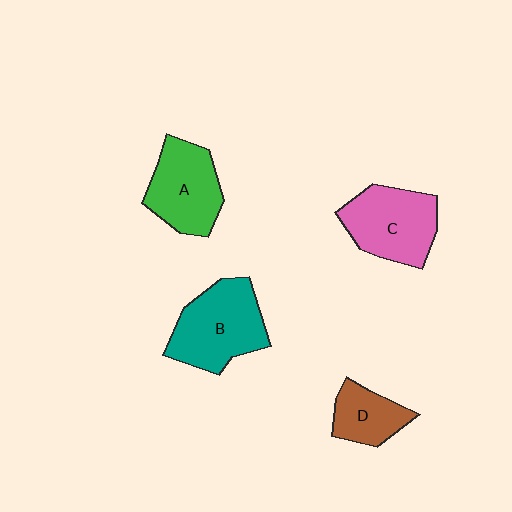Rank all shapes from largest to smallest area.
From largest to smallest: B (teal), C (pink), A (green), D (brown).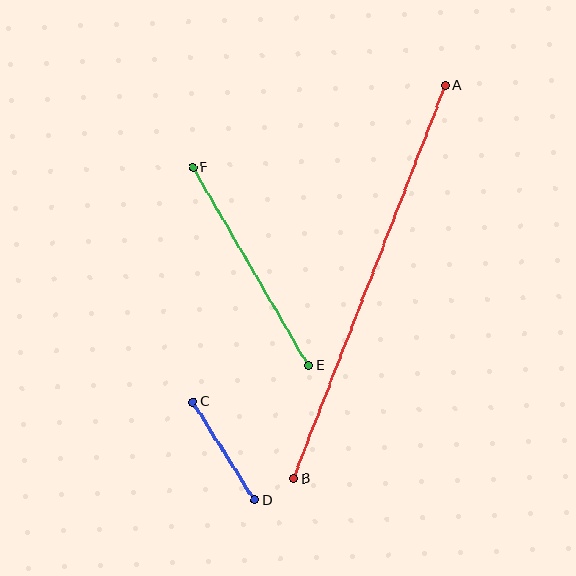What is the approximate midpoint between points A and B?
The midpoint is at approximately (369, 282) pixels.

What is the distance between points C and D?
The distance is approximately 116 pixels.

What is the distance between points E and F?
The distance is approximately 229 pixels.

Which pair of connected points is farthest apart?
Points A and B are farthest apart.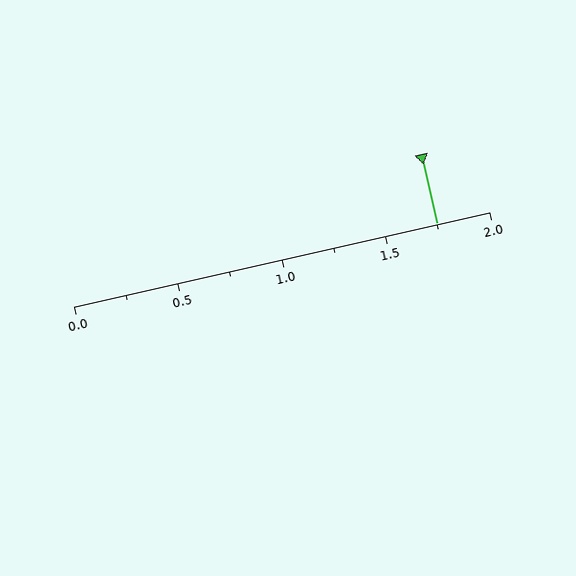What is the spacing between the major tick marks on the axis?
The major ticks are spaced 0.5 apart.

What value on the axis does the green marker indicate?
The marker indicates approximately 1.75.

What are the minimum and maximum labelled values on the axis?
The axis runs from 0.0 to 2.0.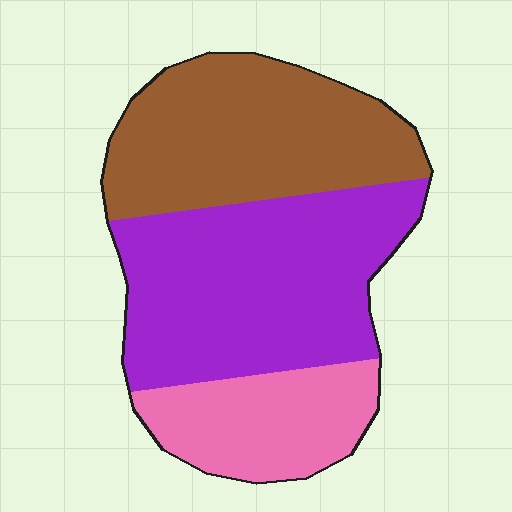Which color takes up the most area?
Purple, at roughly 45%.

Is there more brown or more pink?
Brown.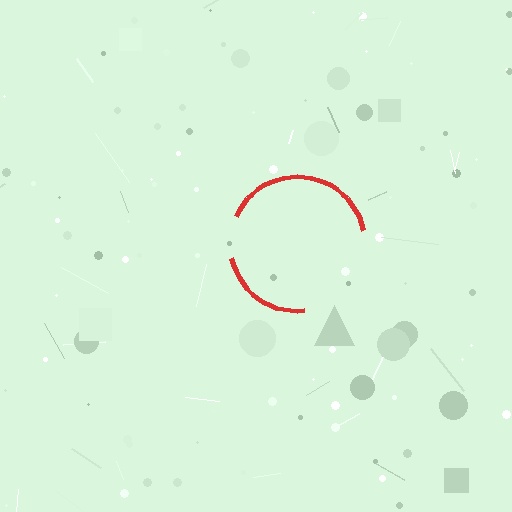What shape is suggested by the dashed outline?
The dashed outline suggests a circle.